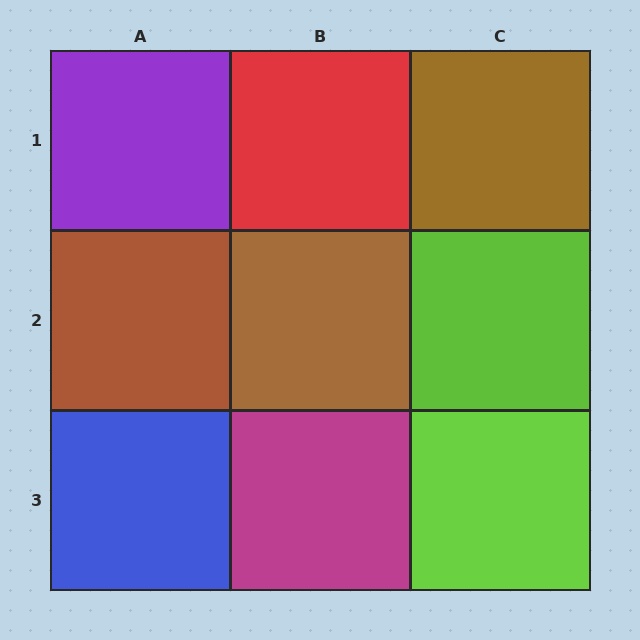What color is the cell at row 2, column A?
Brown.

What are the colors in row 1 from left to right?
Purple, red, brown.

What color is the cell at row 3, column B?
Magenta.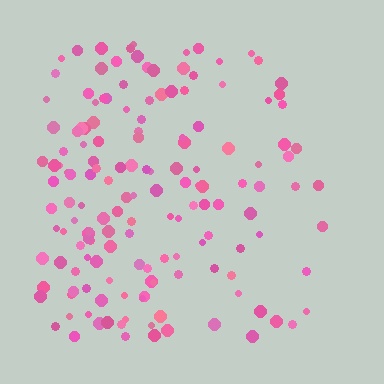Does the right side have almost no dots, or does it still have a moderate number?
Still a moderate number, just noticeably fewer than the left.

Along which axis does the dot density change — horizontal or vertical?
Horizontal.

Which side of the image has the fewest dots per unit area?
The right.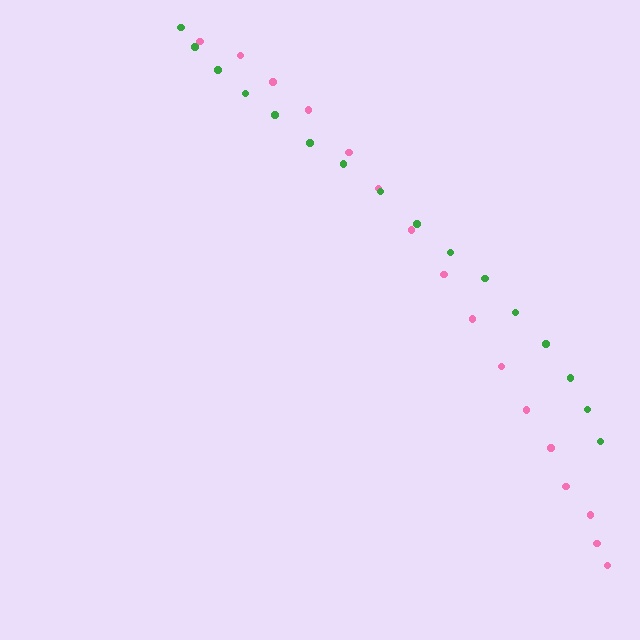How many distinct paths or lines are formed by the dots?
There are 2 distinct paths.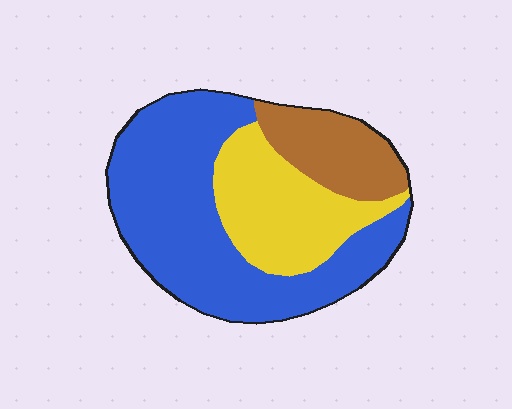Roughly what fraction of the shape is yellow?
Yellow covers 27% of the shape.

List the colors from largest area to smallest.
From largest to smallest: blue, yellow, brown.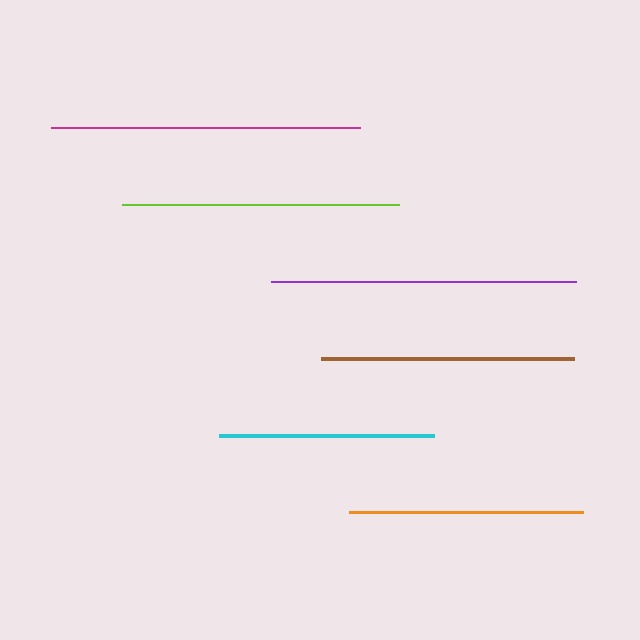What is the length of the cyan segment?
The cyan segment is approximately 215 pixels long.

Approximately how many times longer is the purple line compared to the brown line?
The purple line is approximately 1.2 times the length of the brown line.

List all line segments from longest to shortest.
From longest to shortest: magenta, purple, lime, brown, orange, cyan.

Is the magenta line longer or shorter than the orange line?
The magenta line is longer than the orange line.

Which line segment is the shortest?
The cyan line is the shortest at approximately 215 pixels.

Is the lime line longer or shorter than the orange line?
The lime line is longer than the orange line.